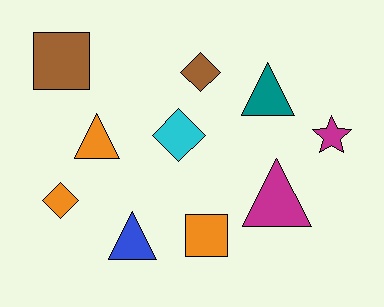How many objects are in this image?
There are 10 objects.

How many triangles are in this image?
There are 4 triangles.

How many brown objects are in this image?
There are 2 brown objects.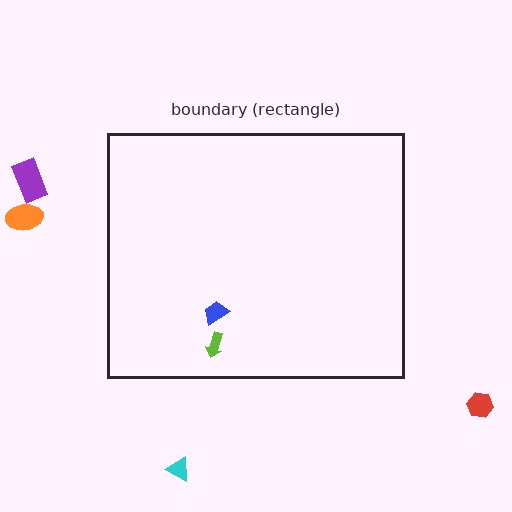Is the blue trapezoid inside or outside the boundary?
Inside.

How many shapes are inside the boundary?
2 inside, 4 outside.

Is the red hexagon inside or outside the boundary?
Outside.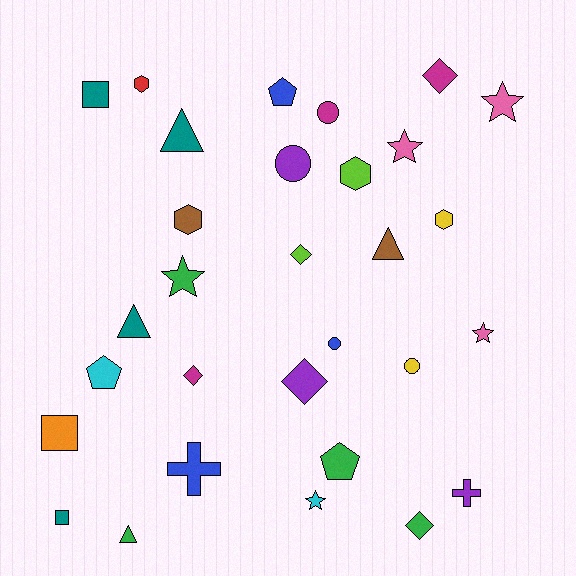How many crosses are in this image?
There are 2 crosses.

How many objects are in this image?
There are 30 objects.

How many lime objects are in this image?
There are 2 lime objects.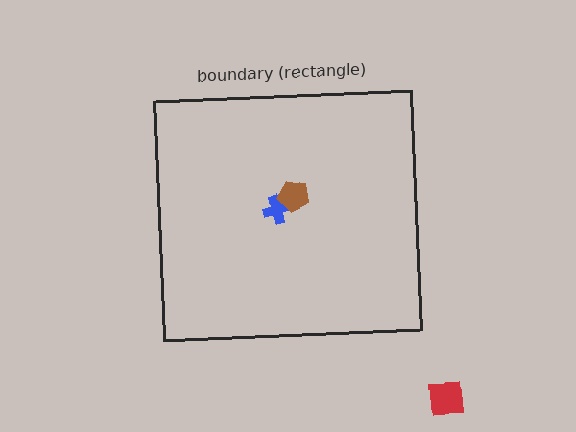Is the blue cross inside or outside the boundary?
Inside.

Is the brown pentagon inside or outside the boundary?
Inside.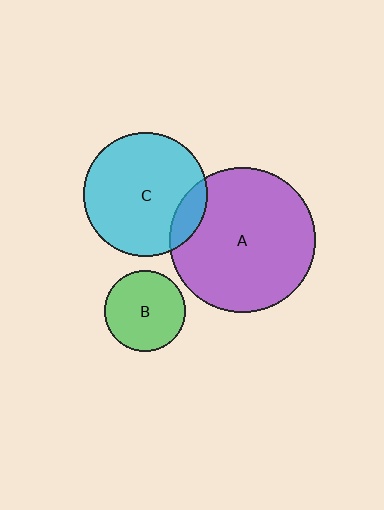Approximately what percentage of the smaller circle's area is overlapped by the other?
Approximately 15%.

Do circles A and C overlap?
Yes.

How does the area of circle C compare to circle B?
Approximately 2.3 times.